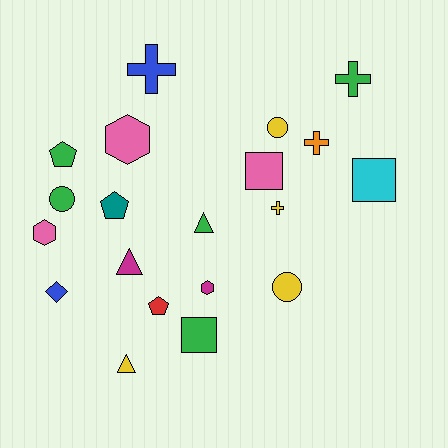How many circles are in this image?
There are 3 circles.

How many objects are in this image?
There are 20 objects.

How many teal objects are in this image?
There is 1 teal object.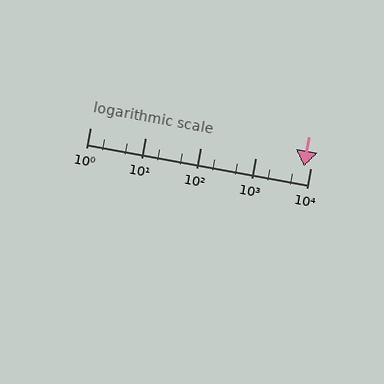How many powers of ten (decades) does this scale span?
The scale spans 4 decades, from 1 to 10000.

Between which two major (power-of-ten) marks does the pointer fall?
The pointer is between 1000 and 10000.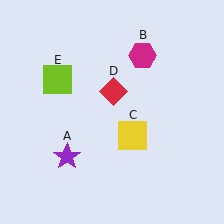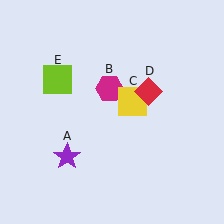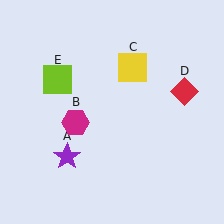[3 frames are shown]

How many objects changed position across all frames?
3 objects changed position: magenta hexagon (object B), yellow square (object C), red diamond (object D).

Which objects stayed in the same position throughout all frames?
Purple star (object A) and lime square (object E) remained stationary.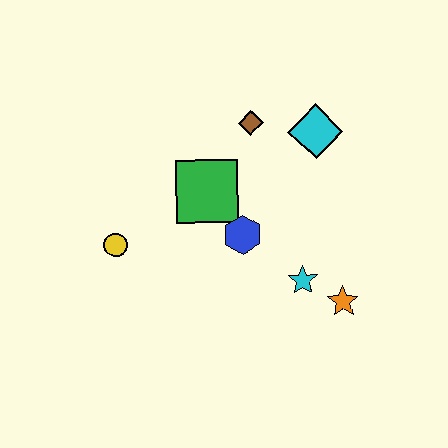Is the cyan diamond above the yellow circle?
Yes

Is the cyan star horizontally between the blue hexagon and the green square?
No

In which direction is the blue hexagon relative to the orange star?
The blue hexagon is to the left of the orange star.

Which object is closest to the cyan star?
The orange star is closest to the cyan star.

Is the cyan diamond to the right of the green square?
Yes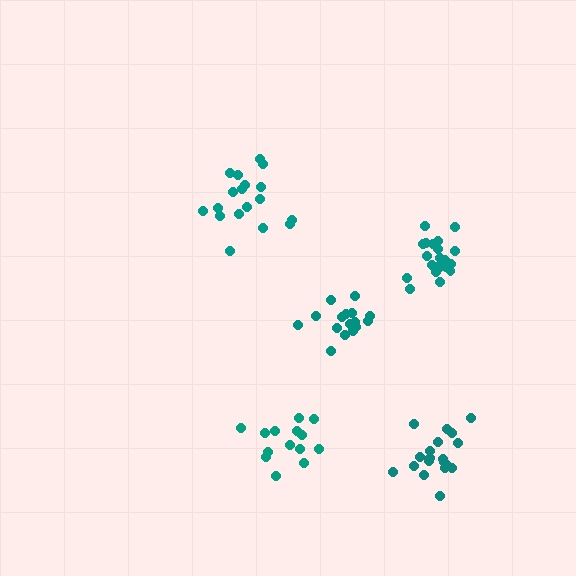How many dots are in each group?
Group 1: 18 dots, Group 2: 15 dots, Group 3: 16 dots, Group 4: 19 dots, Group 5: 21 dots (89 total).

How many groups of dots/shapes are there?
There are 5 groups.